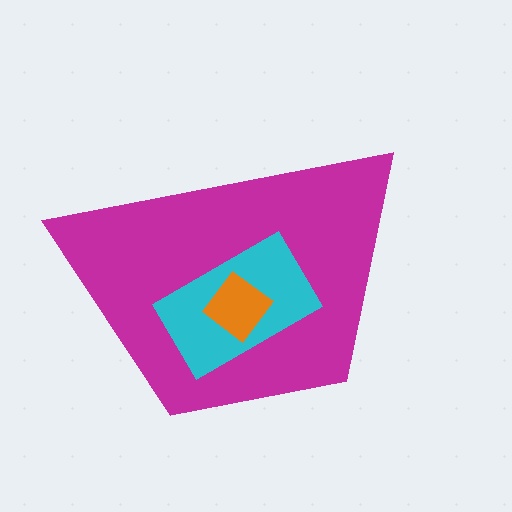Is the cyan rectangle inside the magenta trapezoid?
Yes.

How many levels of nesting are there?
3.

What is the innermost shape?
The orange diamond.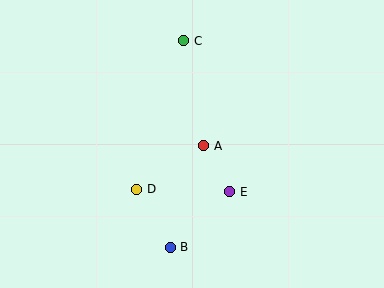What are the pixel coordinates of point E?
Point E is at (230, 192).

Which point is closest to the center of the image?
Point A at (204, 146) is closest to the center.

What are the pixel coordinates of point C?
Point C is at (184, 41).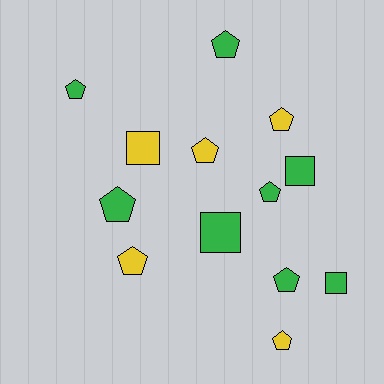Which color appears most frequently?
Green, with 8 objects.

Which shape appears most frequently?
Pentagon, with 9 objects.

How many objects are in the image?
There are 13 objects.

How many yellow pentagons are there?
There are 4 yellow pentagons.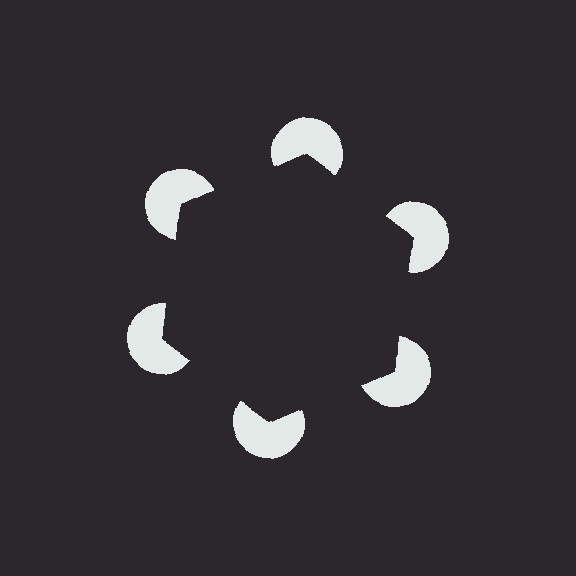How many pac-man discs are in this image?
There are 6 — one at each vertex of the illusory hexagon.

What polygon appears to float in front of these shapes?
An illusory hexagon — its edges are inferred from the aligned wedge cuts in the pac-man discs, not physically drawn.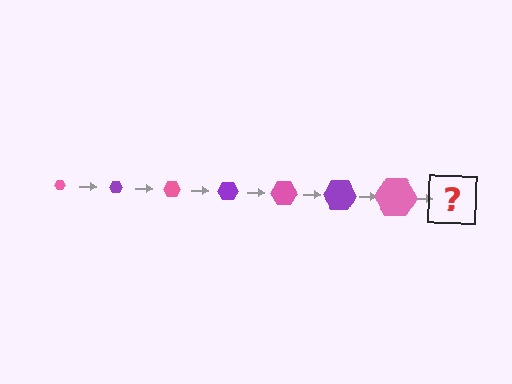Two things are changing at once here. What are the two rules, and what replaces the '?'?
The two rules are that the hexagon grows larger each step and the color cycles through pink and purple. The '?' should be a purple hexagon, larger than the previous one.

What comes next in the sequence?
The next element should be a purple hexagon, larger than the previous one.